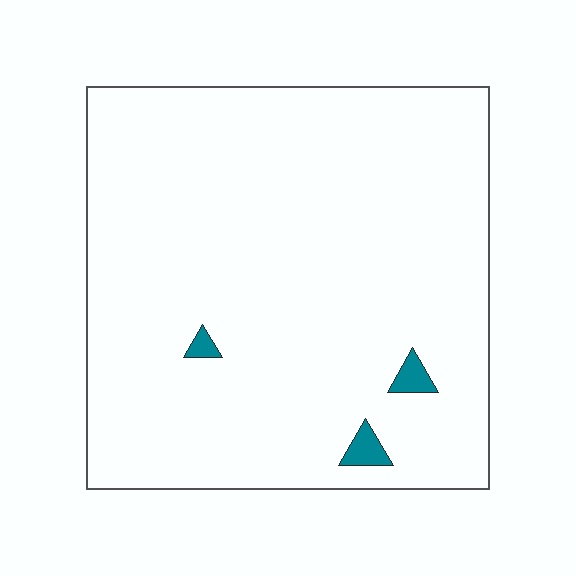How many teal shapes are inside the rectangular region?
3.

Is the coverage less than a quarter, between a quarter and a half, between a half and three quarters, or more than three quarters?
Less than a quarter.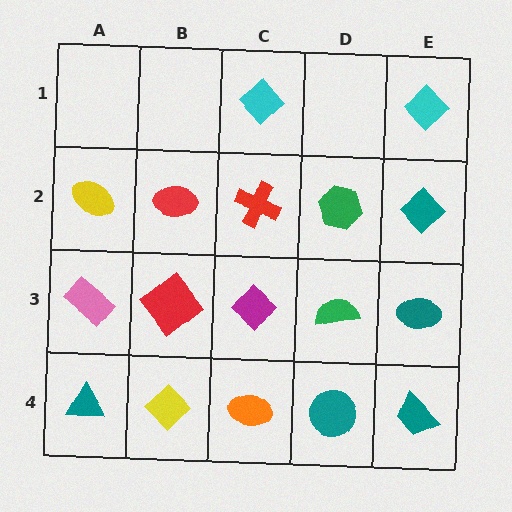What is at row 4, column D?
A teal circle.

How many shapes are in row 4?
5 shapes.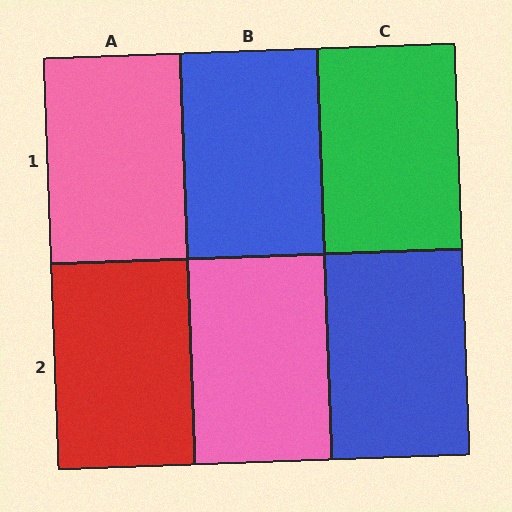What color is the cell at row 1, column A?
Pink.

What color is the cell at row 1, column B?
Blue.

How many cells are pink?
2 cells are pink.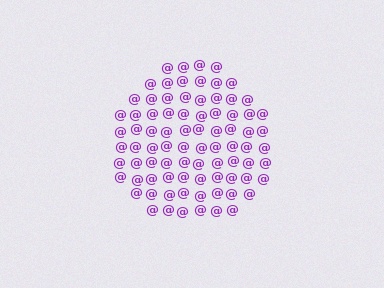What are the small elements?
The small elements are at signs.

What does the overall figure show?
The overall figure shows a circle.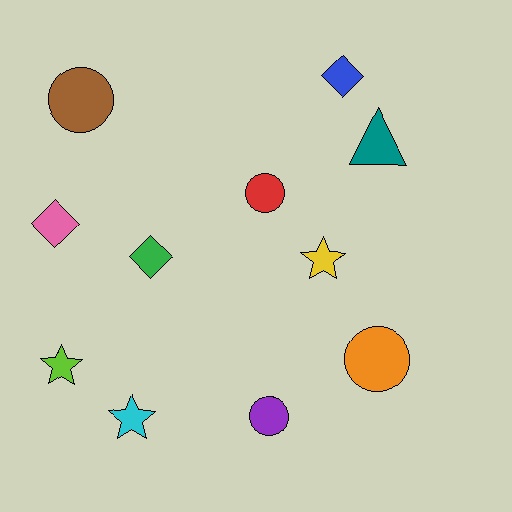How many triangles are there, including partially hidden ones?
There is 1 triangle.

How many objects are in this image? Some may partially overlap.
There are 11 objects.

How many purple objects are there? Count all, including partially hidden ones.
There is 1 purple object.